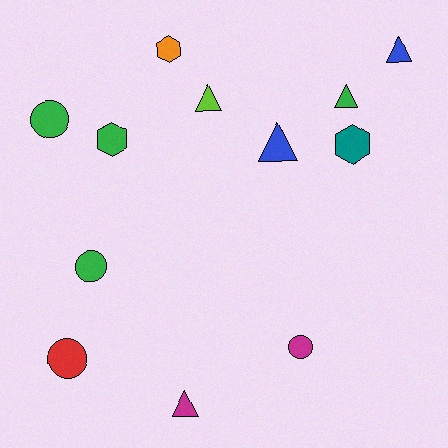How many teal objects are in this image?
There is 1 teal object.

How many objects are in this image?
There are 12 objects.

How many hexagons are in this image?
There are 3 hexagons.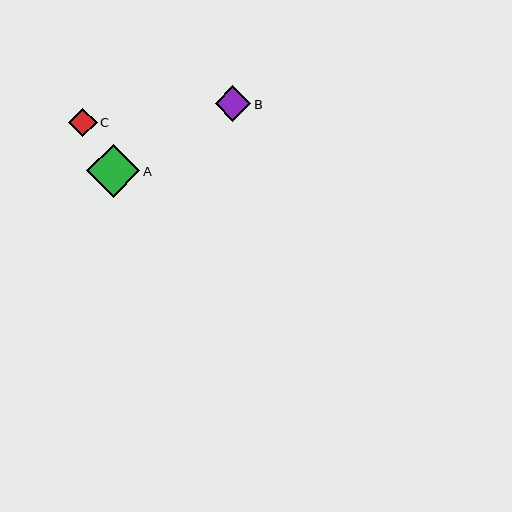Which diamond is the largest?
Diamond A is the largest with a size of approximately 53 pixels.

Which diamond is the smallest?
Diamond C is the smallest with a size of approximately 28 pixels.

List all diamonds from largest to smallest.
From largest to smallest: A, B, C.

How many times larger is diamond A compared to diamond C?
Diamond A is approximately 1.9 times the size of diamond C.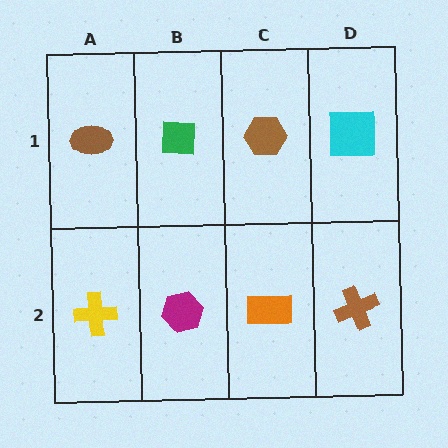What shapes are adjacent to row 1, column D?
A brown cross (row 2, column D), a brown hexagon (row 1, column C).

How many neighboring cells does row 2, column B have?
3.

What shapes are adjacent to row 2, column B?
A green square (row 1, column B), a yellow cross (row 2, column A), an orange rectangle (row 2, column C).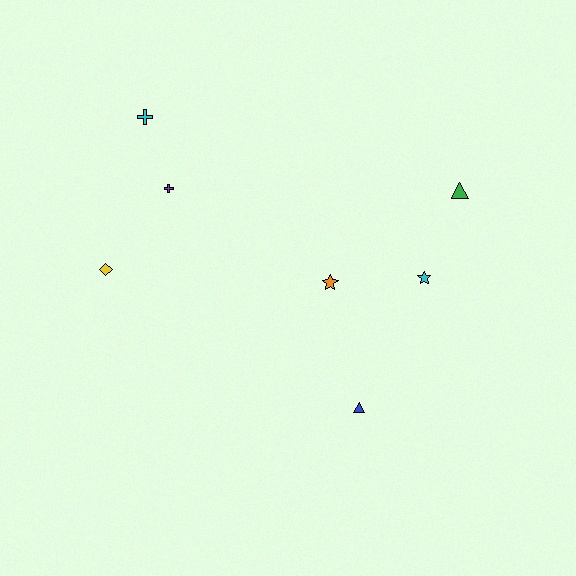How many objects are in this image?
There are 7 objects.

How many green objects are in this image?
There is 1 green object.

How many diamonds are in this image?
There is 1 diamond.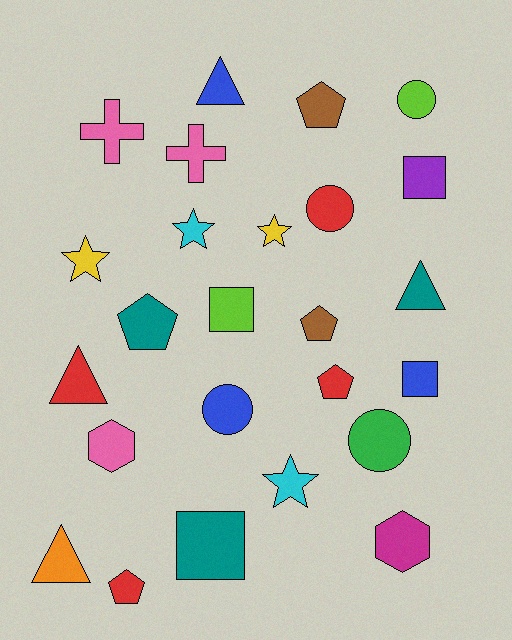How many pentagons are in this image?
There are 5 pentagons.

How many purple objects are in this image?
There is 1 purple object.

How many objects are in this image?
There are 25 objects.